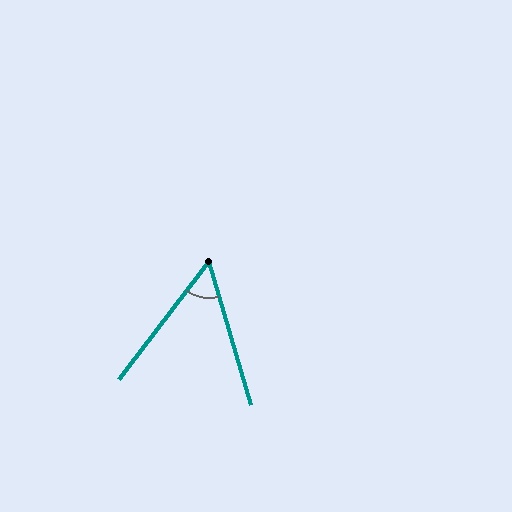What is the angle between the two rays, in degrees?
Approximately 53 degrees.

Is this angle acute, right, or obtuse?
It is acute.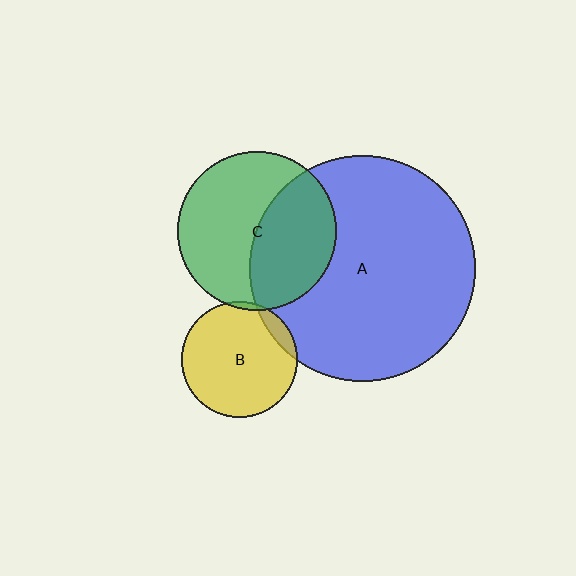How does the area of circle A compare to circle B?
Approximately 3.8 times.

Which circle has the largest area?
Circle A (blue).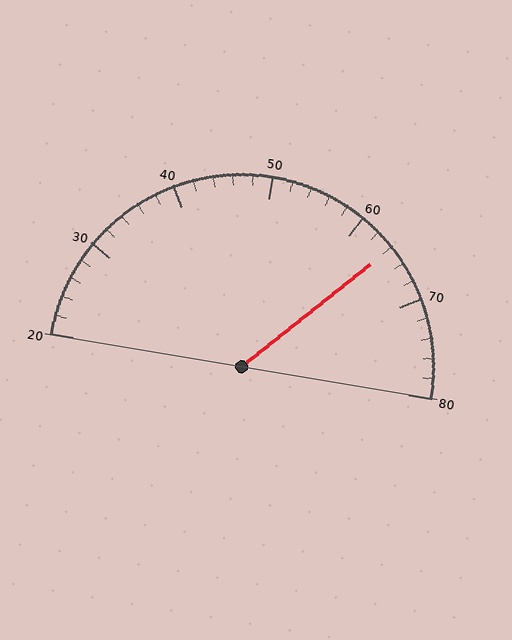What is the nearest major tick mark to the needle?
The nearest major tick mark is 60.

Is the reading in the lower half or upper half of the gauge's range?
The reading is in the upper half of the range (20 to 80).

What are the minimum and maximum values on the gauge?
The gauge ranges from 20 to 80.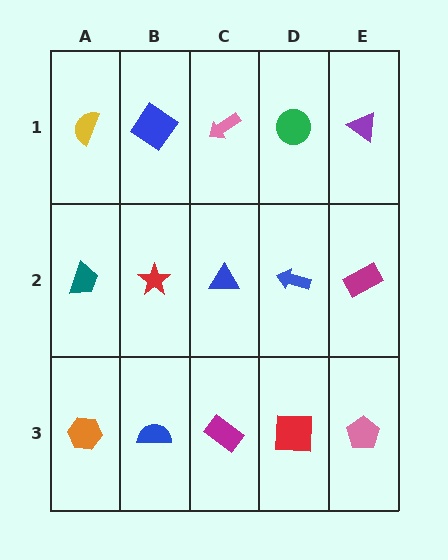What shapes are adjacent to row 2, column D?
A green circle (row 1, column D), a red square (row 3, column D), a blue triangle (row 2, column C), a magenta rectangle (row 2, column E).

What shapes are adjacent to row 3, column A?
A teal trapezoid (row 2, column A), a blue semicircle (row 3, column B).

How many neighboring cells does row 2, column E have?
3.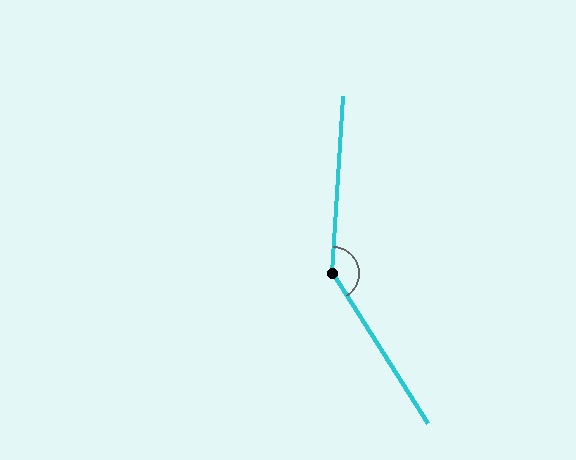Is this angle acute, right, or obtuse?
It is obtuse.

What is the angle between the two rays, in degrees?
Approximately 144 degrees.